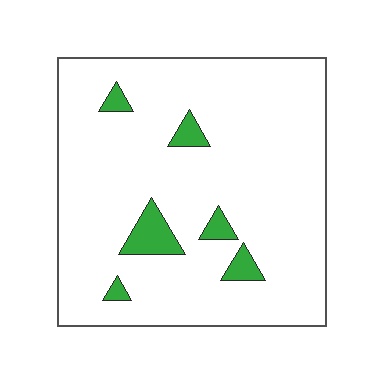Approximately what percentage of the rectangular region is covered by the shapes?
Approximately 10%.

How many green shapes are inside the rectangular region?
6.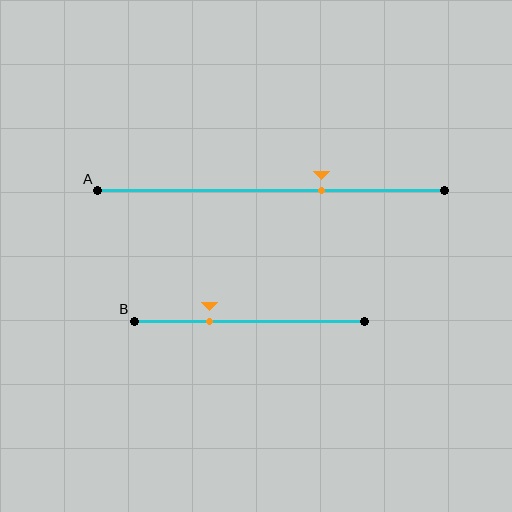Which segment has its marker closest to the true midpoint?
Segment A has its marker closest to the true midpoint.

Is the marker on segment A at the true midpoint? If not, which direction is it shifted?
No, the marker on segment A is shifted to the right by about 15% of the segment length.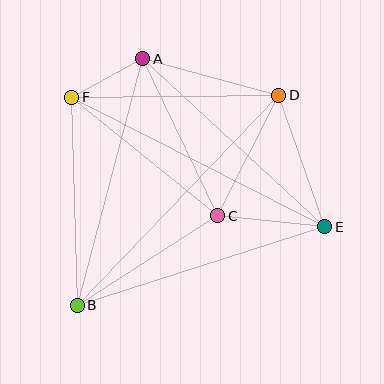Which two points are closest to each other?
Points A and F are closest to each other.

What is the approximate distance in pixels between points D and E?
The distance between D and E is approximately 139 pixels.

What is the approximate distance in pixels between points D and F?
The distance between D and F is approximately 207 pixels.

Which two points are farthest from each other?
Points B and D are farthest from each other.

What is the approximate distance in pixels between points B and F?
The distance between B and F is approximately 208 pixels.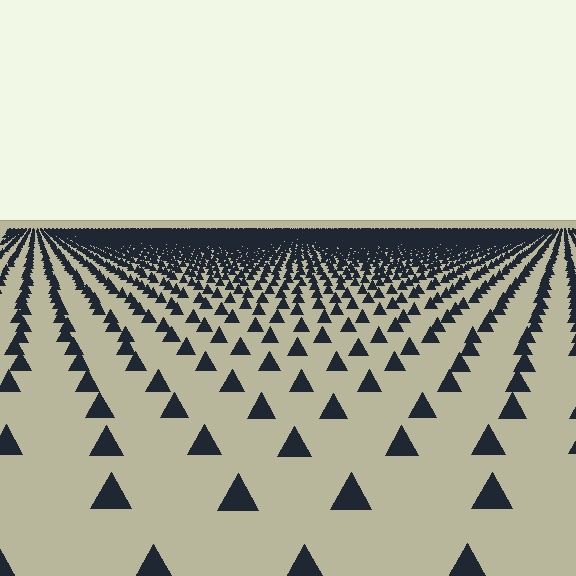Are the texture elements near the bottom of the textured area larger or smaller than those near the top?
Larger. Near the bottom, elements are closer to the viewer and appear at a bigger on-screen size.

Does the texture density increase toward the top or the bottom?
Density increases toward the top.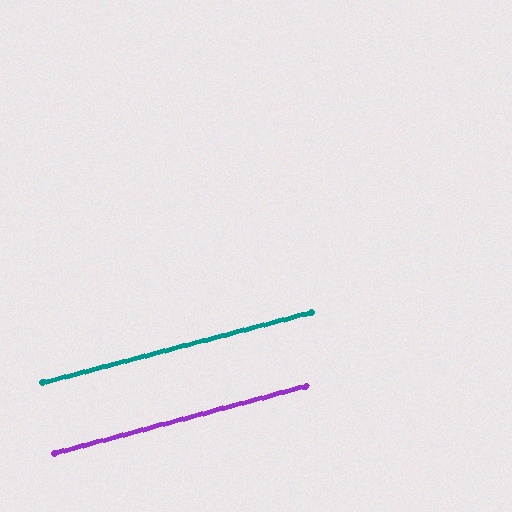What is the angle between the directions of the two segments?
Approximately 0 degrees.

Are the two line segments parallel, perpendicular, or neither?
Parallel — their directions differ by only 0.4°.